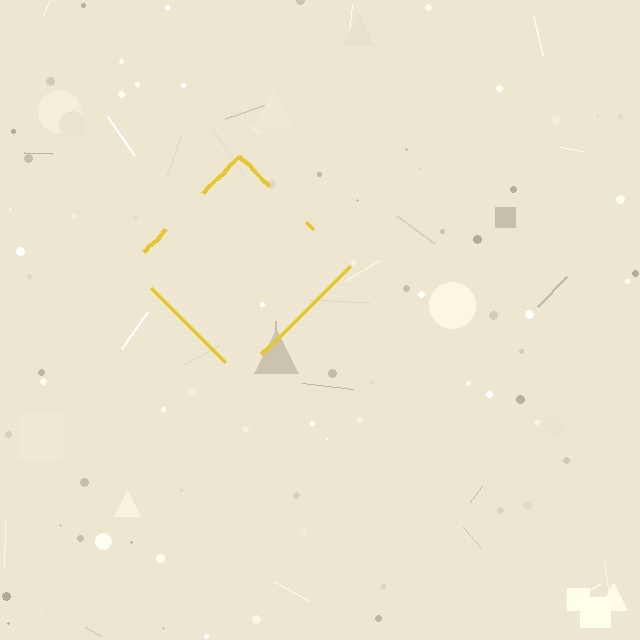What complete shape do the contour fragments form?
The contour fragments form a diamond.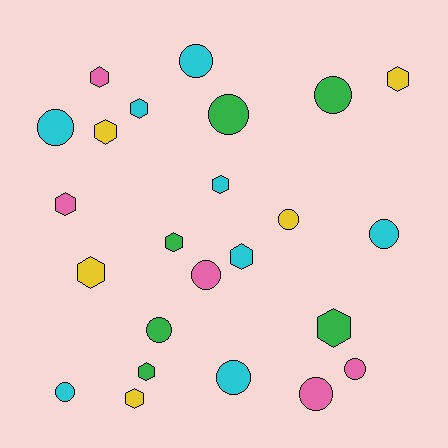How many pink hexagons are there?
There are 2 pink hexagons.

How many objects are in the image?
There are 24 objects.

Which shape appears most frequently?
Circle, with 12 objects.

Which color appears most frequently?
Cyan, with 8 objects.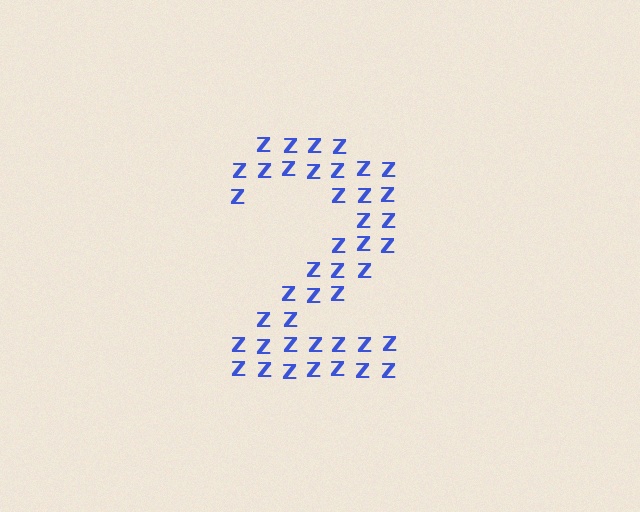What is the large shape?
The large shape is the digit 2.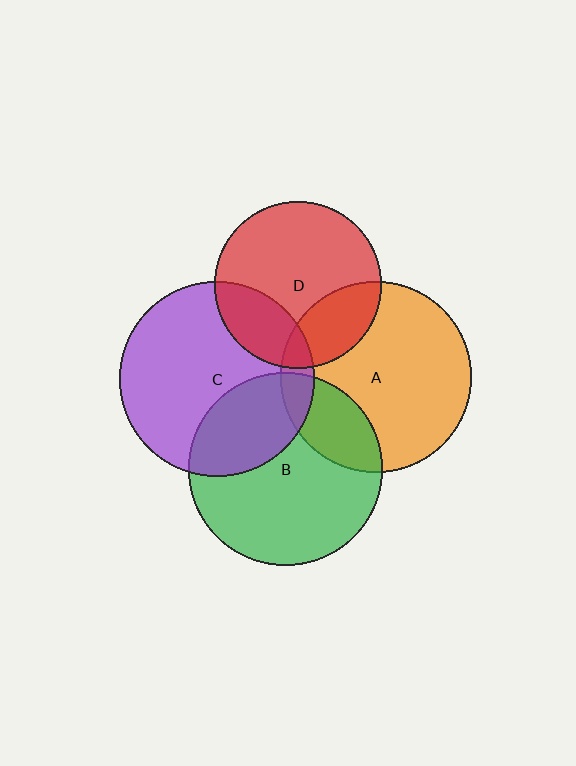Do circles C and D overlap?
Yes.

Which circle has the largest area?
Circle C (purple).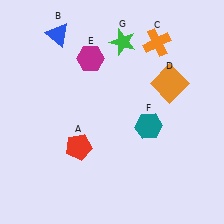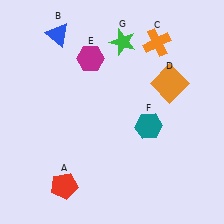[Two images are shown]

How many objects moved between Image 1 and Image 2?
1 object moved between the two images.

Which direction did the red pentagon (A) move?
The red pentagon (A) moved down.